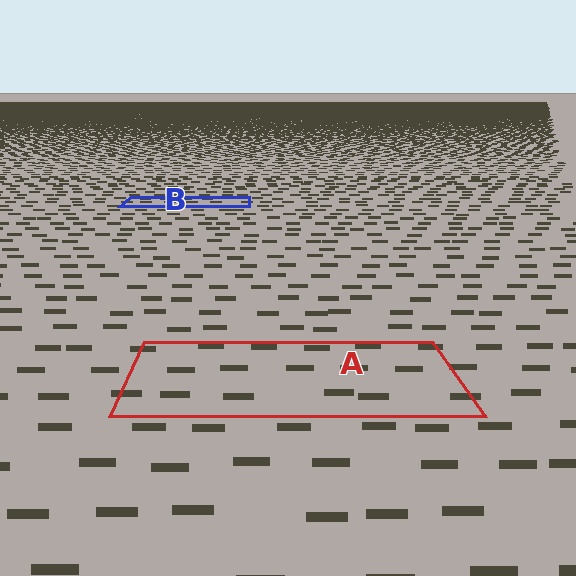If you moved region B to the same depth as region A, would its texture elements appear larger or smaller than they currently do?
They would appear larger. At a closer depth, the same texture elements are projected at a bigger on-screen size.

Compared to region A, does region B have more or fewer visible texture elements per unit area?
Region B has more texture elements per unit area — they are packed more densely because it is farther away.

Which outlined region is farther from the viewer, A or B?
Region B is farther from the viewer — the texture elements inside it appear smaller and more densely packed.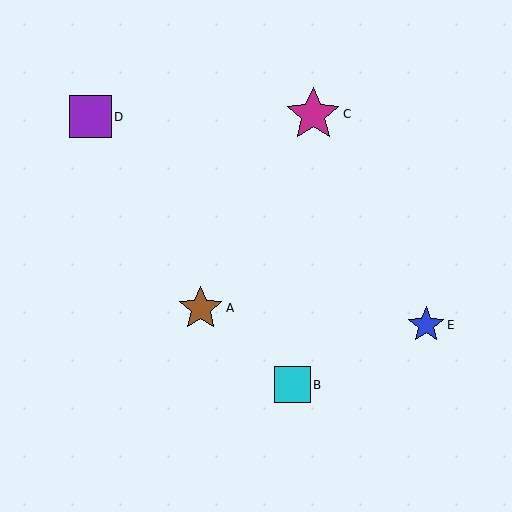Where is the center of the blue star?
The center of the blue star is at (426, 325).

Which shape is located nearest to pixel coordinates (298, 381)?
The cyan square (labeled B) at (292, 385) is nearest to that location.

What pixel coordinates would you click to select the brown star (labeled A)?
Click at (201, 308) to select the brown star A.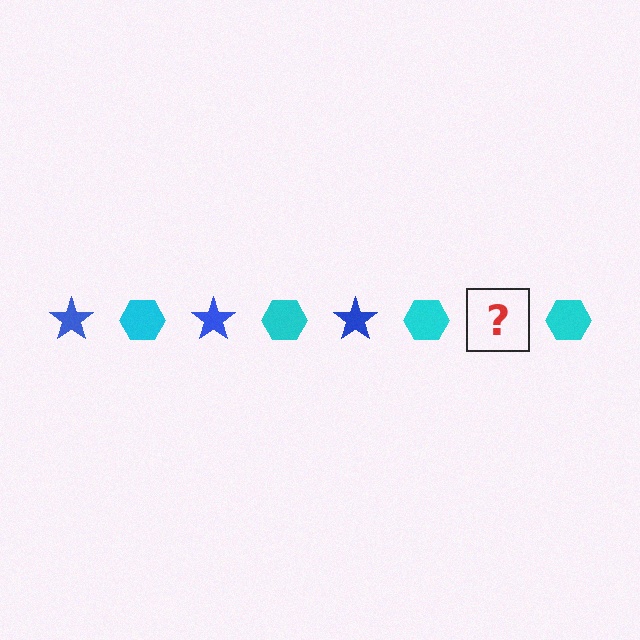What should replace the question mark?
The question mark should be replaced with a blue star.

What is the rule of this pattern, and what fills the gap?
The rule is that the pattern alternates between blue star and cyan hexagon. The gap should be filled with a blue star.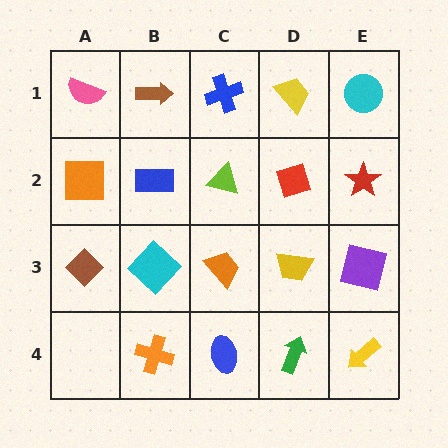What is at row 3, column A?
A brown diamond.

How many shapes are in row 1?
5 shapes.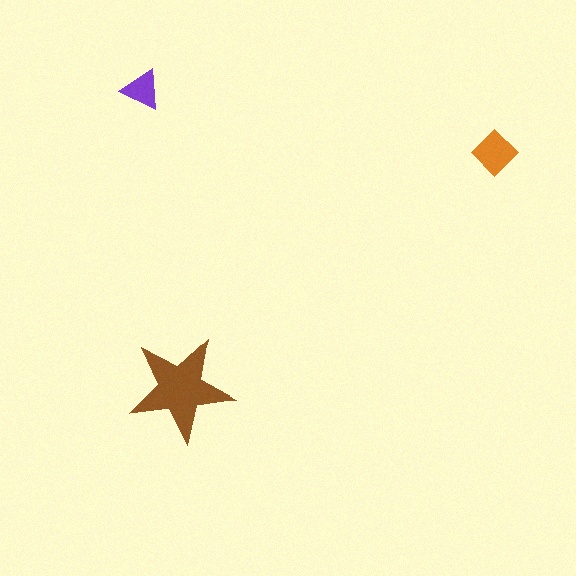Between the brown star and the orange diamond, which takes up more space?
The brown star.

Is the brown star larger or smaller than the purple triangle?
Larger.